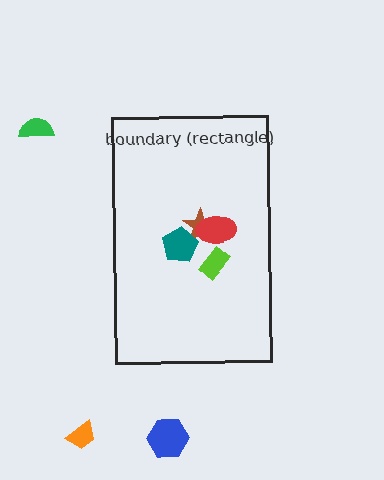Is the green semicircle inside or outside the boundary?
Outside.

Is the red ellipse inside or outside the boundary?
Inside.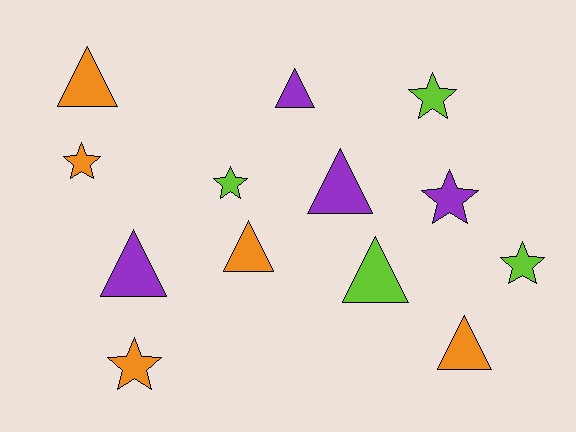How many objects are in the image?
There are 13 objects.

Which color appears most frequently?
Orange, with 5 objects.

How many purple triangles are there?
There are 3 purple triangles.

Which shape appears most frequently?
Triangle, with 7 objects.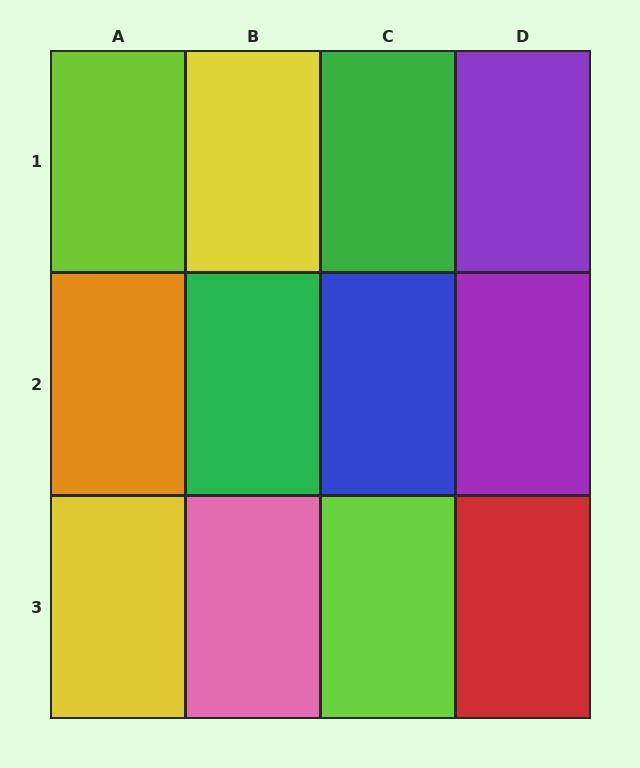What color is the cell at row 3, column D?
Red.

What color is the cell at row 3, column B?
Pink.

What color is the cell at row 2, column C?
Blue.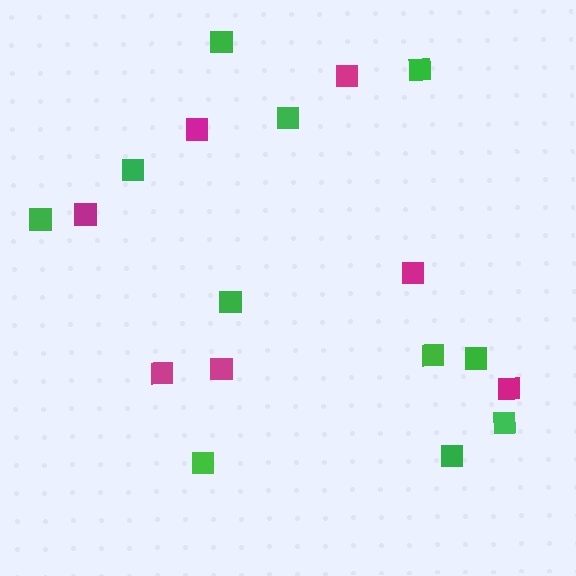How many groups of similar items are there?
There are 2 groups: one group of magenta squares (7) and one group of green squares (11).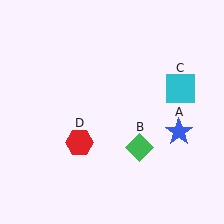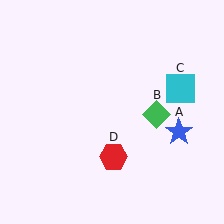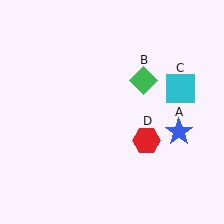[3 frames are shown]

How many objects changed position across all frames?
2 objects changed position: green diamond (object B), red hexagon (object D).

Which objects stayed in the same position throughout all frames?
Blue star (object A) and cyan square (object C) remained stationary.